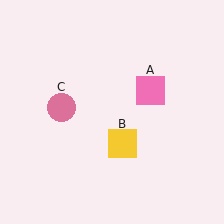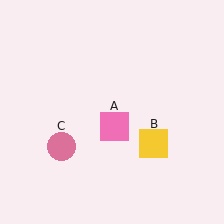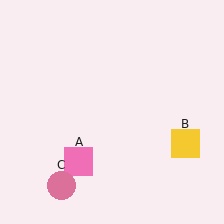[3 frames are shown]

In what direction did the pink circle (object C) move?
The pink circle (object C) moved down.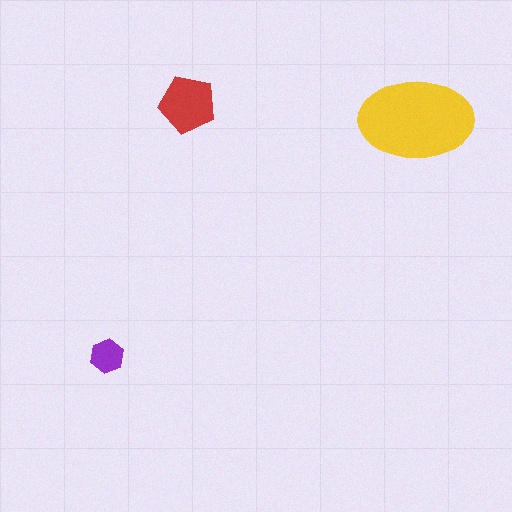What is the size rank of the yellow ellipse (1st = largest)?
1st.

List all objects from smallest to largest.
The purple hexagon, the red pentagon, the yellow ellipse.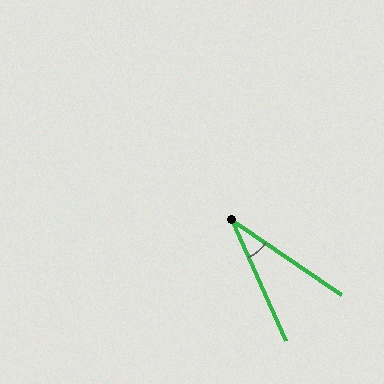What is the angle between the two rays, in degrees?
Approximately 32 degrees.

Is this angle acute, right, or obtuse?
It is acute.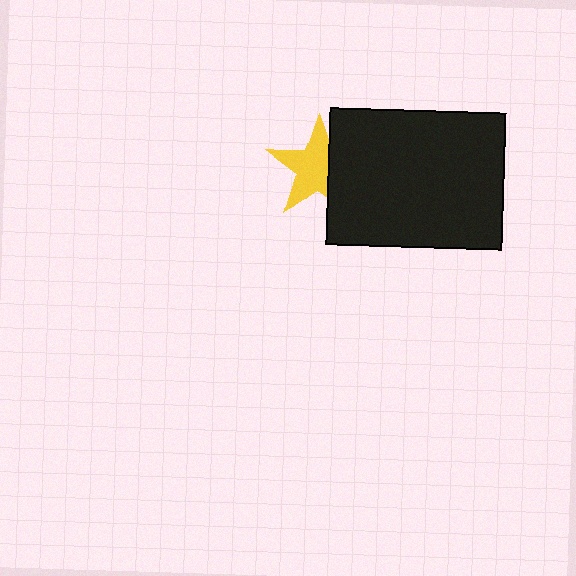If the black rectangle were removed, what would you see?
You would see the complete yellow star.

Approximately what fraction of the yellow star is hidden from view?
Roughly 33% of the yellow star is hidden behind the black rectangle.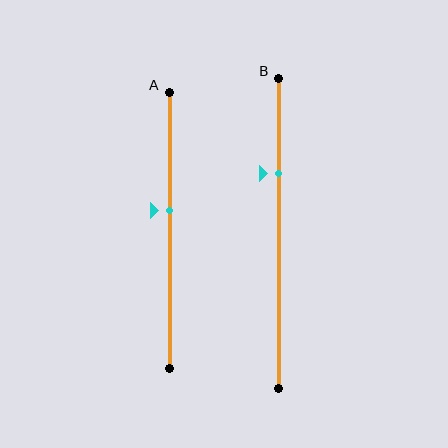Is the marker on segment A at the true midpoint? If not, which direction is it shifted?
No, the marker on segment A is shifted upward by about 7% of the segment length.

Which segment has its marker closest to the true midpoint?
Segment A has its marker closest to the true midpoint.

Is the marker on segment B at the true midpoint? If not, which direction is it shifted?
No, the marker on segment B is shifted upward by about 19% of the segment length.